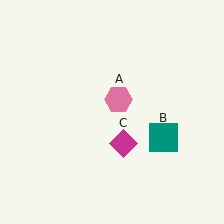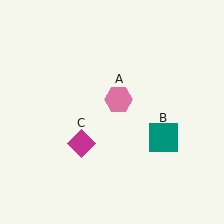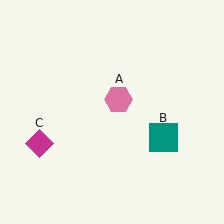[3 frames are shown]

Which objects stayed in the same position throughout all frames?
Pink hexagon (object A) and teal square (object B) remained stationary.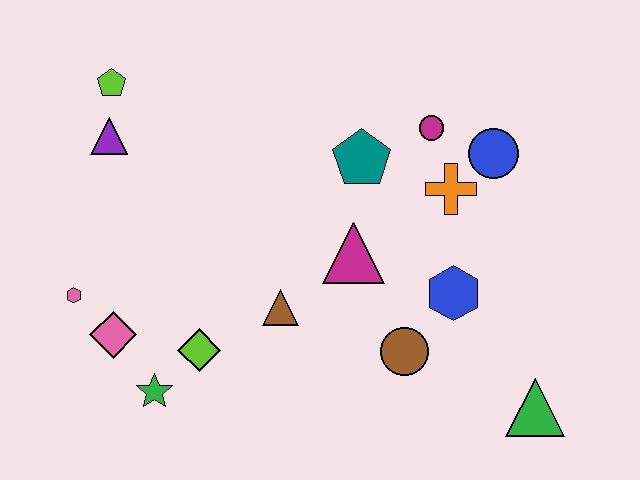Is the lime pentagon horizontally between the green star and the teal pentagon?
No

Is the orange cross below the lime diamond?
No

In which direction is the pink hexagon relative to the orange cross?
The pink hexagon is to the left of the orange cross.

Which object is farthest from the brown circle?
The lime pentagon is farthest from the brown circle.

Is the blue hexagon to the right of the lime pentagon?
Yes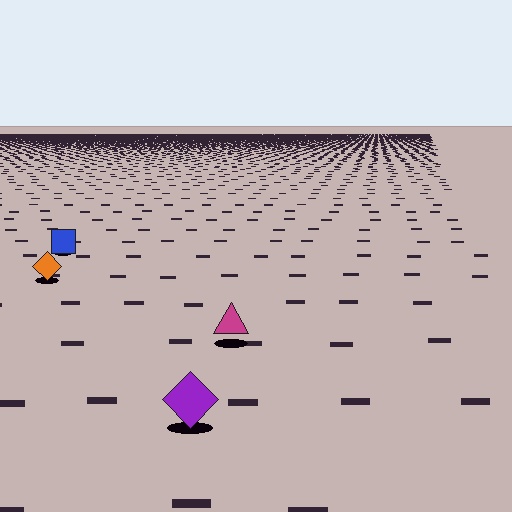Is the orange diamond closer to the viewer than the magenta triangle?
No. The magenta triangle is closer — you can tell from the texture gradient: the ground texture is coarser near it.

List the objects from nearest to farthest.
From nearest to farthest: the purple diamond, the magenta triangle, the orange diamond, the blue square.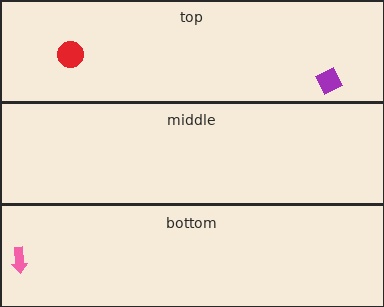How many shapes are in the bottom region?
1.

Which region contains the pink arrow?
The bottom region.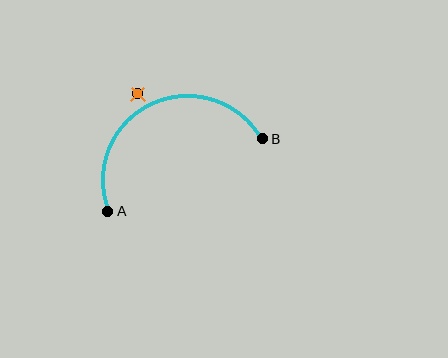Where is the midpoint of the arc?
The arc midpoint is the point on the curve farthest from the straight line joining A and B. It sits above that line.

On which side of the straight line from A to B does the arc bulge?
The arc bulges above the straight line connecting A and B.